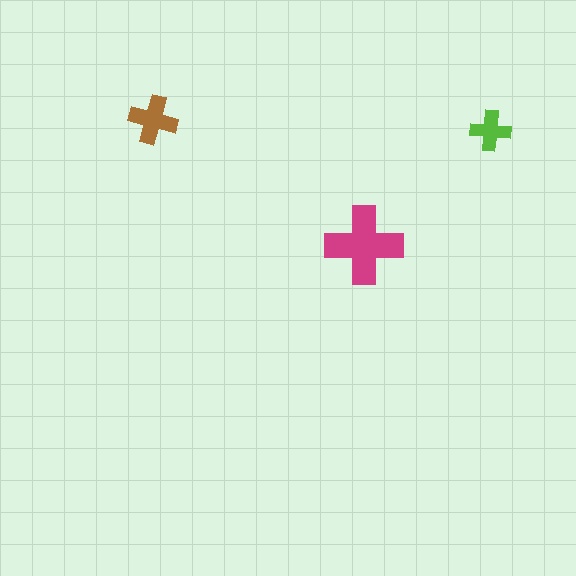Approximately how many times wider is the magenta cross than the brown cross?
About 1.5 times wider.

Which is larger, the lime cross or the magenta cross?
The magenta one.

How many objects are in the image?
There are 3 objects in the image.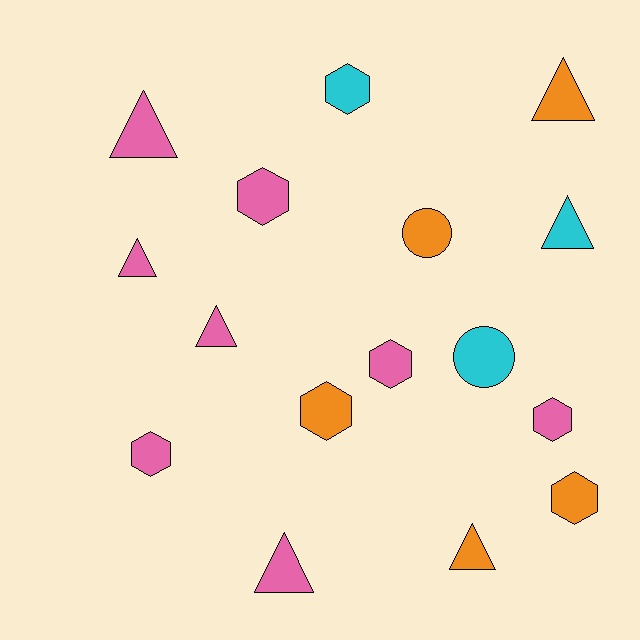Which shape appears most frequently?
Hexagon, with 7 objects.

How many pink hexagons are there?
There are 4 pink hexagons.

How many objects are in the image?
There are 16 objects.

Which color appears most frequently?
Pink, with 8 objects.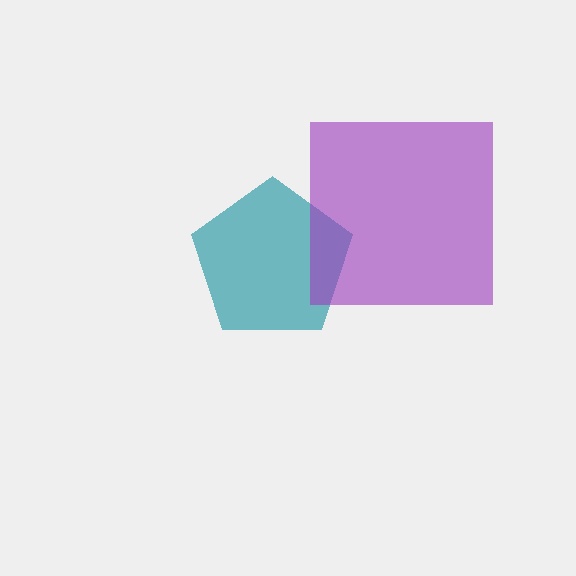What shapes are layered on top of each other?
The layered shapes are: a teal pentagon, a purple square.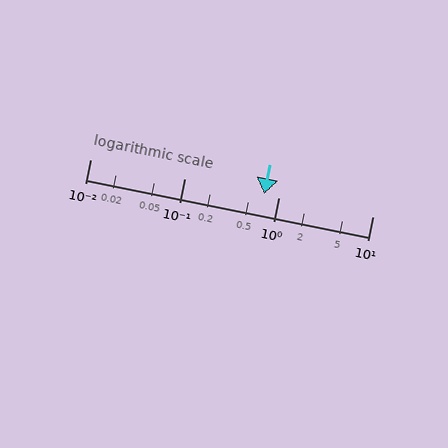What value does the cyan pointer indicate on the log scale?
The pointer indicates approximately 0.7.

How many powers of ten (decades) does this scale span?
The scale spans 3 decades, from 0.01 to 10.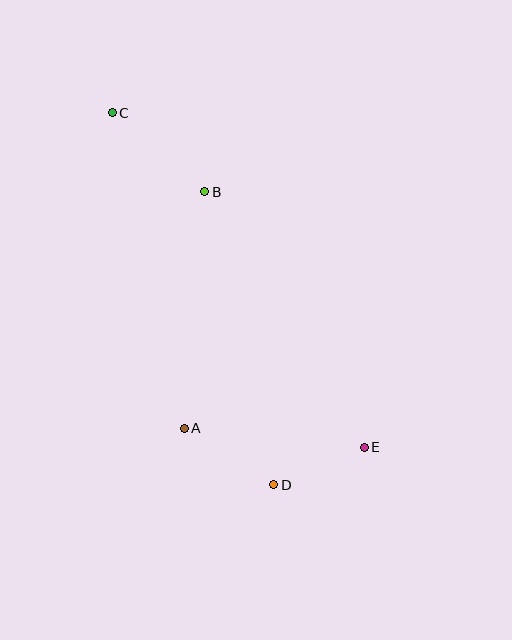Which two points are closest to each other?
Points D and E are closest to each other.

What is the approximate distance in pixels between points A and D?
The distance between A and D is approximately 106 pixels.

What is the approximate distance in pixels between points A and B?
The distance between A and B is approximately 237 pixels.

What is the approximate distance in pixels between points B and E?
The distance between B and E is approximately 301 pixels.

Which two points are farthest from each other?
Points C and E are farthest from each other.